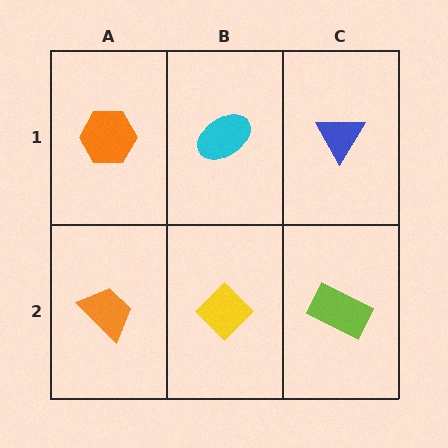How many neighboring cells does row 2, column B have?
3.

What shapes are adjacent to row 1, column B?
A yellow diamond (row 2, column B), an orange hexagon (row 1, column A), a blue triangle (row 1, column C).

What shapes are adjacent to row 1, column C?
A lime rectangle (row 2, column C), a cyan ellipse (row 1, column B).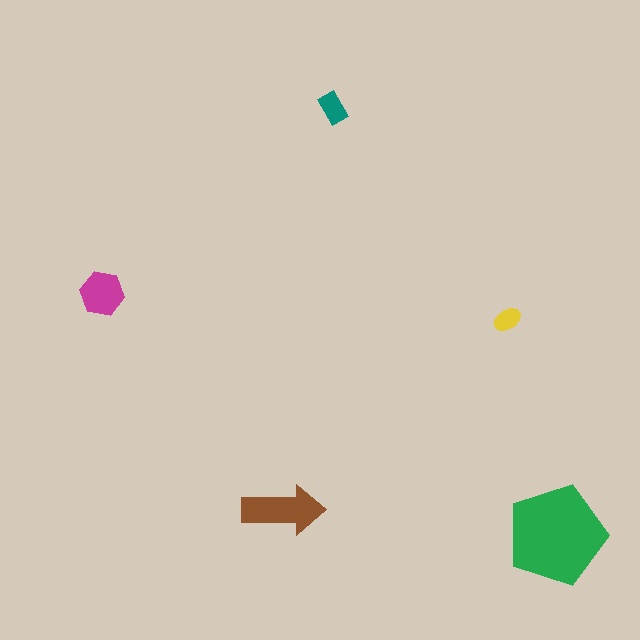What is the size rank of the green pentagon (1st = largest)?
1st.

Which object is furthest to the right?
The green pentagon is rightmost.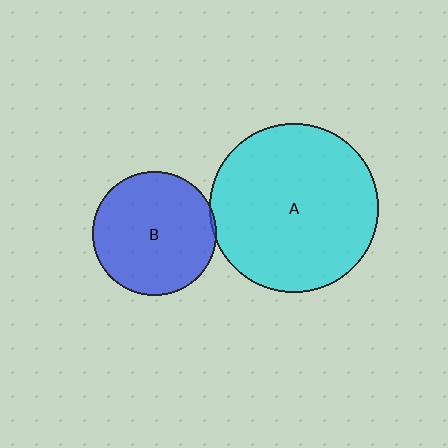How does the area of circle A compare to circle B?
Approximately 1.8 times.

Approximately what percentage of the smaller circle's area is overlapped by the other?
Approximately 5%.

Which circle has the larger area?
Circle A (cyan).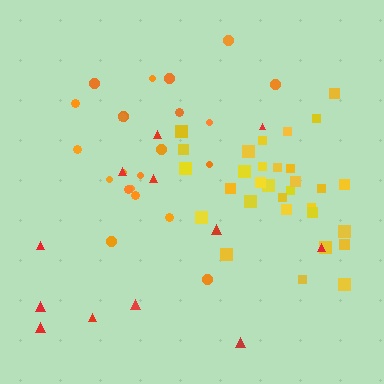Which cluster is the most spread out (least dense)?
Red.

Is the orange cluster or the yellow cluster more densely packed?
Yellow.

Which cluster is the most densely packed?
Yellow.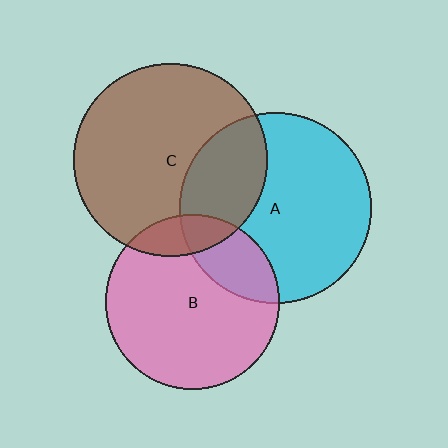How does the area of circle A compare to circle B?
Approximately 1.2 times.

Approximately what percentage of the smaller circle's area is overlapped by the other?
Approximately 30%.